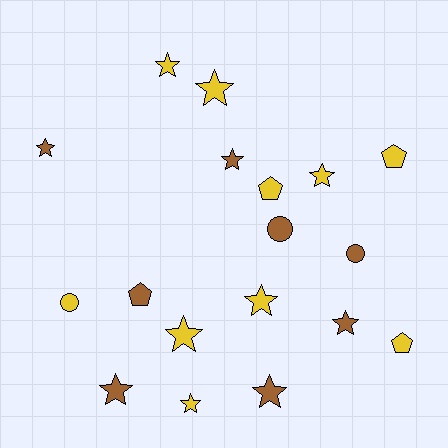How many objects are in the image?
There are 18 objects.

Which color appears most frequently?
Yellow, with 10 objects.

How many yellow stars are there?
There are 6 yellow stars.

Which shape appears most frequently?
Star, with 11 objects.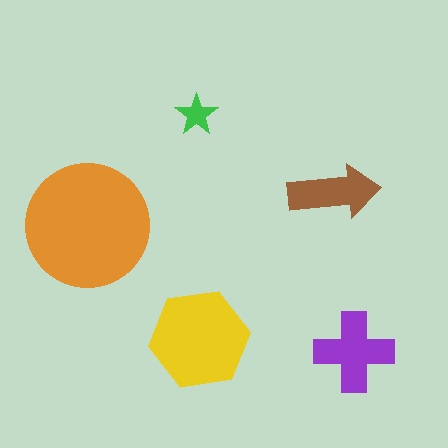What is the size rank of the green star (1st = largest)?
5th.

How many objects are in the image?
There are 5 objects in the image.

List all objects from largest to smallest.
The orange circle, the yellow hexagon, the purple cross, the brown arrow, the green star.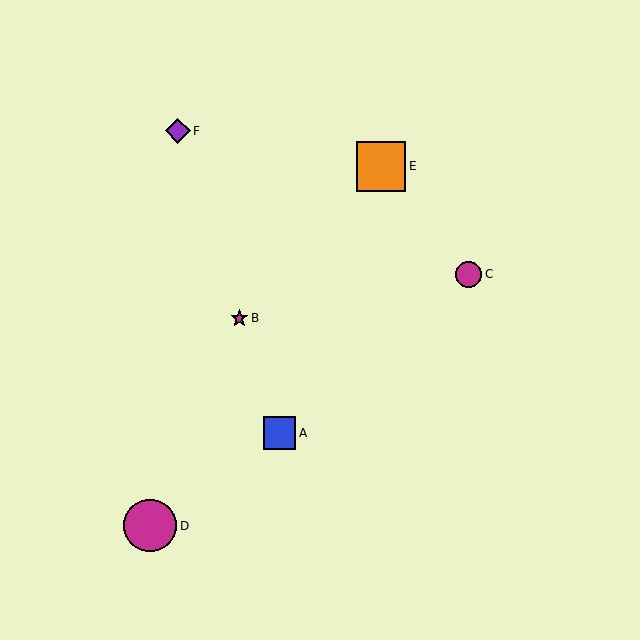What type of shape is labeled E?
Shape E is an orange square.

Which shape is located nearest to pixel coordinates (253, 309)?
The magenta star (labeled B) at (239, 318) is nearest to that location.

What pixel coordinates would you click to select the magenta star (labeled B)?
Click at (239, 318) to select the magenta star B.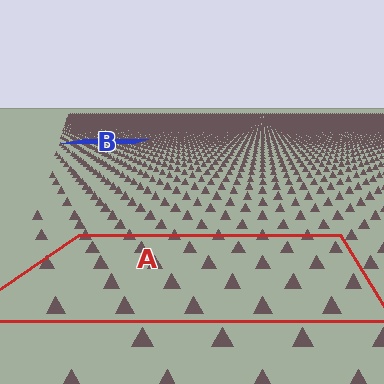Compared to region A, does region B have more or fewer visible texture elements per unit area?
Region B has more texture elements per unit area — they are packed more densely because it is farther away.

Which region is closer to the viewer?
Region A is closer. The texture elements there are larger and more spread out.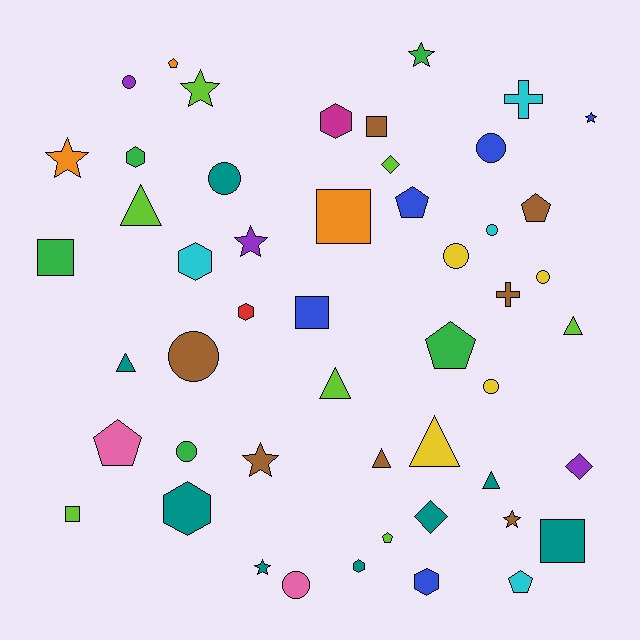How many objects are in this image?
There are 50 objects.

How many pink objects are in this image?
There are 2 pink objects.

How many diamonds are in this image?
There are 3 diamonds.